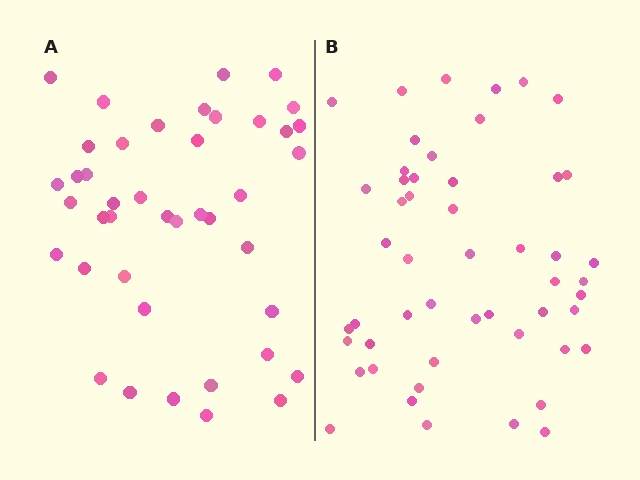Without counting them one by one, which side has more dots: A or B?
Region B (the right region) has more dots.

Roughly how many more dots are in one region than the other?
Region B has roughly 8 or so more dots than region A.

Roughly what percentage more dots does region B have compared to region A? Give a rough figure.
About 20% more.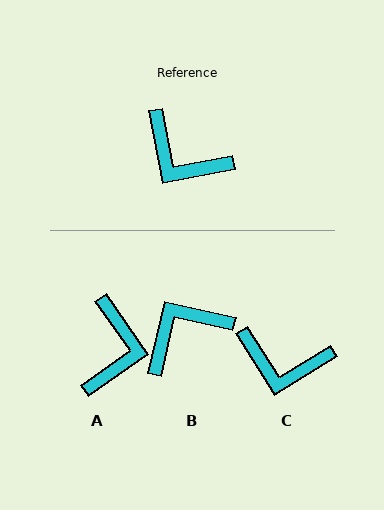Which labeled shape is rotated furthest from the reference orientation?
A, about 114 degrees away.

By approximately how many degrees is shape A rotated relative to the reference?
Approximately 114 degrees counter-clockwise.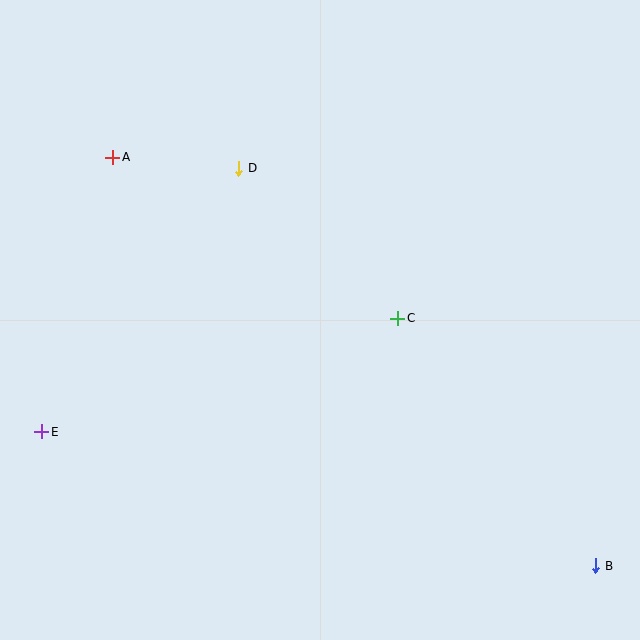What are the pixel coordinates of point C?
Point C is at (398, 318).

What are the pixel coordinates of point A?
Point A is at (113, 157).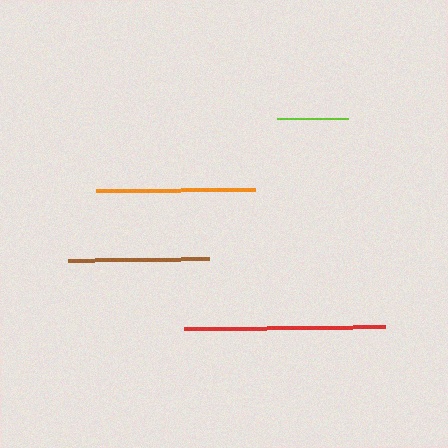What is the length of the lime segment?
The lime segment is approximately 71 pixels long.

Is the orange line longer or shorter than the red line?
The red line is longer than the orange line.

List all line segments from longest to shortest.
From longest to shortest: red, orange, brown, lime.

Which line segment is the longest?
The red line is the longest at approximately 201 pixels.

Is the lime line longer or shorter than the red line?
The red line is longer than the lime line.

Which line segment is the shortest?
The lime line is the shortest at approximately 71 pixels.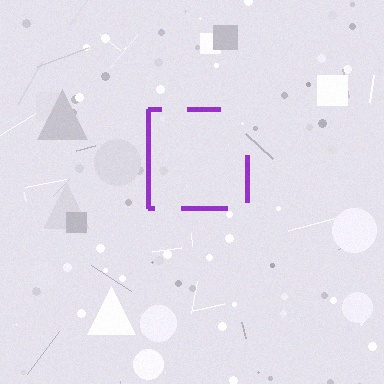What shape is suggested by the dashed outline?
The dashed outline suggests a square.